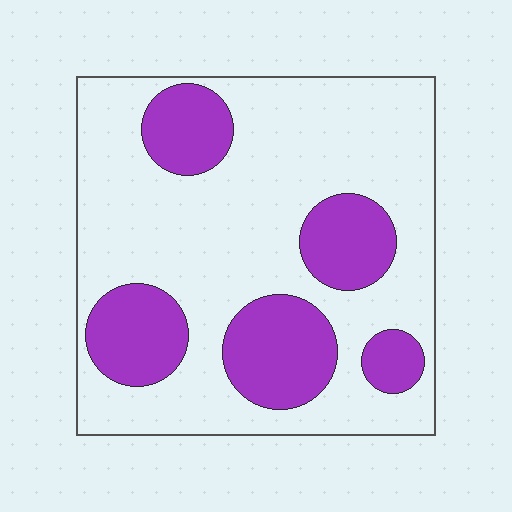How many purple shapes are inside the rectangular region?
5.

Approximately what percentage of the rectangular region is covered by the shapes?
Approximately 30%.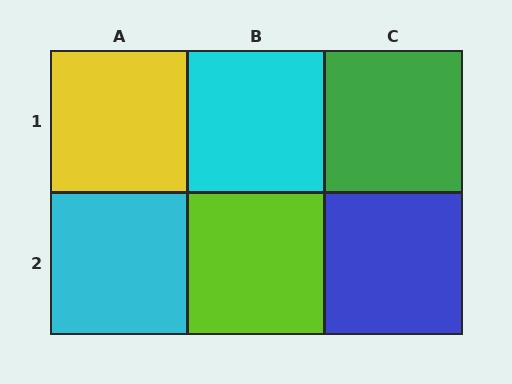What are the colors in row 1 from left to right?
Yellow, cyan, green.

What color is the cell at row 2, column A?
Cyan.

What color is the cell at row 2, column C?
Blue.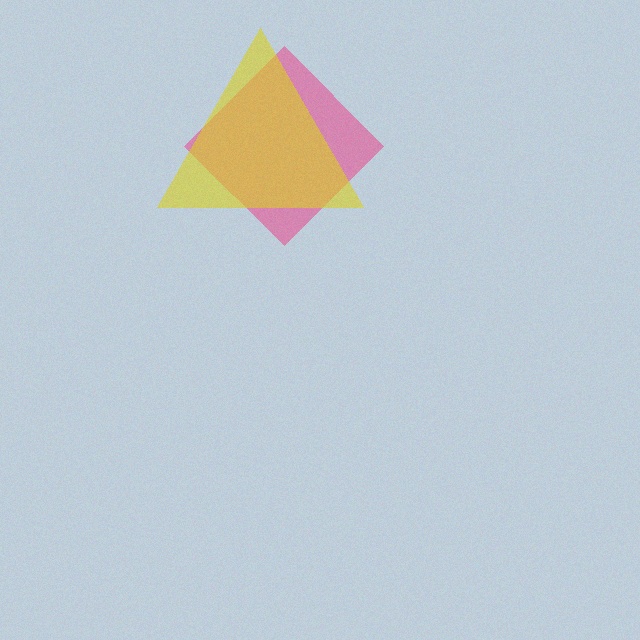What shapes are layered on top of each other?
The layered shapes are: a pink diamond, a yellow triangle.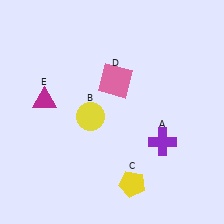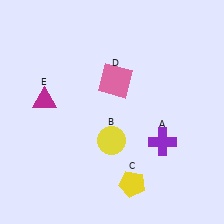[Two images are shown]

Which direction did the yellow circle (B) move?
The yellow circle (B) moved down.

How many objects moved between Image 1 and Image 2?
1 object moved between the two images.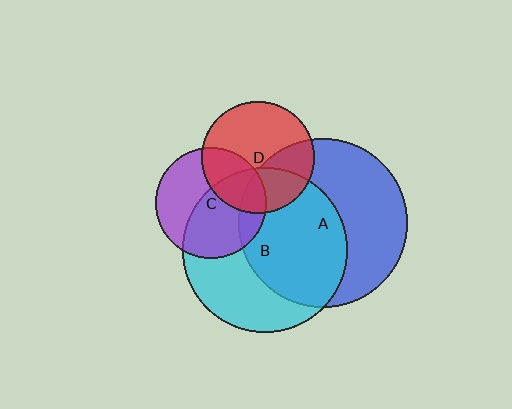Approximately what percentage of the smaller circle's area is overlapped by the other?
Approximately 35%.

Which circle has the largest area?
Circle A (blue).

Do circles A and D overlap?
Yes.